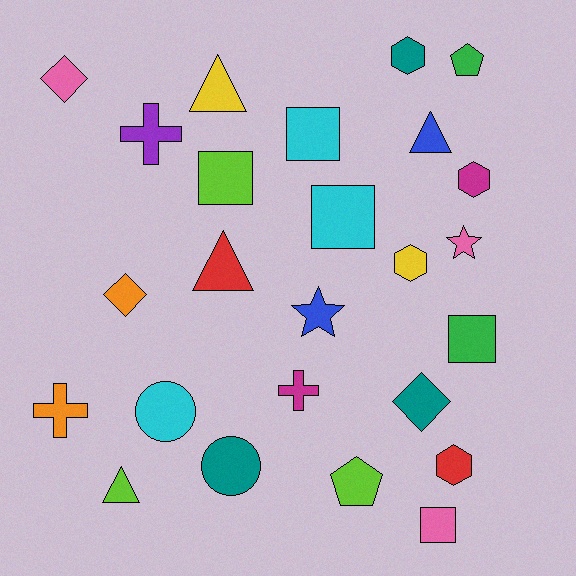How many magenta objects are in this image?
There are 2 magenta objects.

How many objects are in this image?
There are 25 objects.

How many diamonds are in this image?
There are 3 diamonds.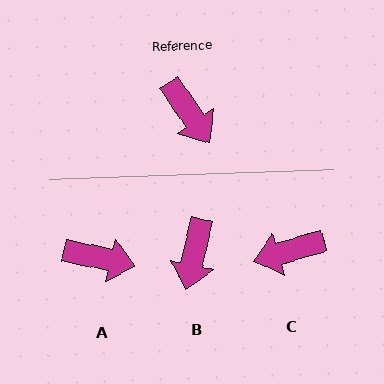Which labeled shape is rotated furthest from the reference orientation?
C, about 108 degrees away.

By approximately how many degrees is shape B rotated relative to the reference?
Approximately 48 degrees clockwise.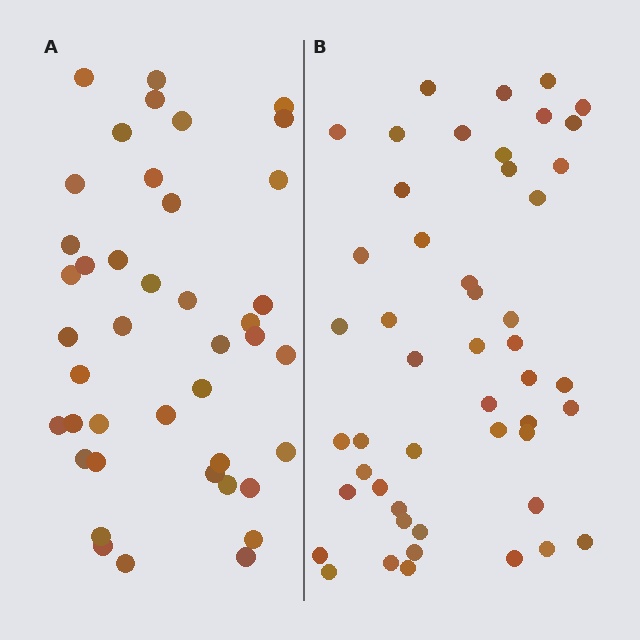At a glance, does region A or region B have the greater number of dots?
Region B (the right region) has more dots.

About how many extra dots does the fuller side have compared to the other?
Region B has roughly 8 or so more dots than region A.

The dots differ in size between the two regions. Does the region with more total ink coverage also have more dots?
No. Region A has more total ink coverage because its dots are larger, but region B actually contains more individual dots. Total area can be misleading — the number of items is what matters here.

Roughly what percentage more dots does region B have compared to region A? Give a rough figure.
About 15% more.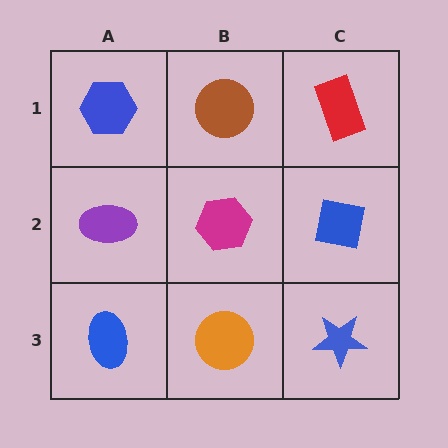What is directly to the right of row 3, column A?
An orange circle.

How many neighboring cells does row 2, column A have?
3.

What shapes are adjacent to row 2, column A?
A blue hexagon (row 1, column A), a blue ellipse (row 3, column A), a magenta hexagon (row 2, column B).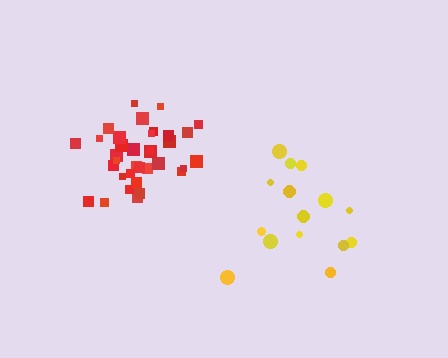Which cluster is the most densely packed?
Red.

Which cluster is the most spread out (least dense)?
Yellow.